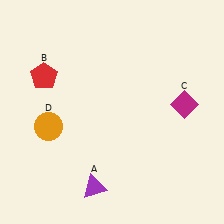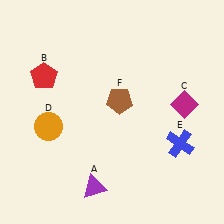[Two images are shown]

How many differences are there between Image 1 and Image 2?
There are 2 differences between the two images.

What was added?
A blue cross (E), a brown pentagon (F) were added in Image 2.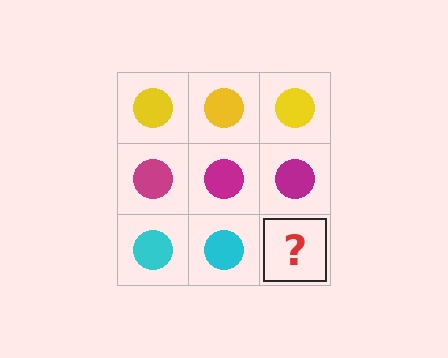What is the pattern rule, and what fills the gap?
The rule is that each row has a consistent color. The gap should be filled with a cyan circle.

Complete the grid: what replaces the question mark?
The question mark should be replaced with a cyan circle.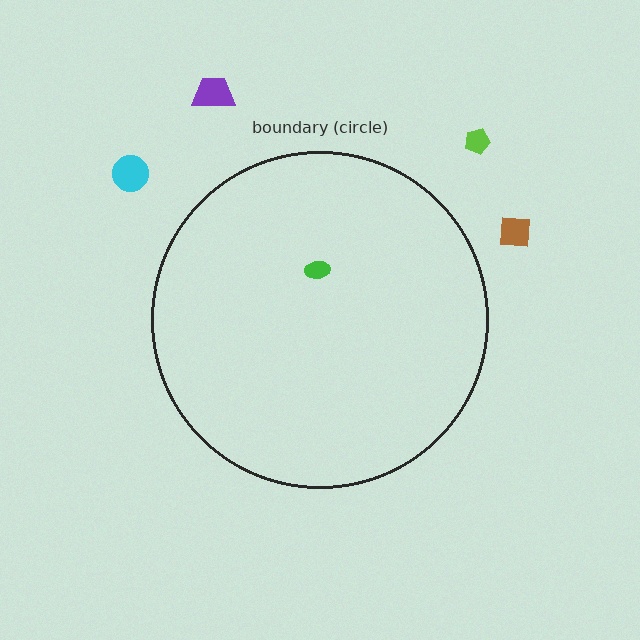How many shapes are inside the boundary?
1 inside, 4 outside.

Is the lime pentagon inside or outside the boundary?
Outside.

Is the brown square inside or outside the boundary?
Outside.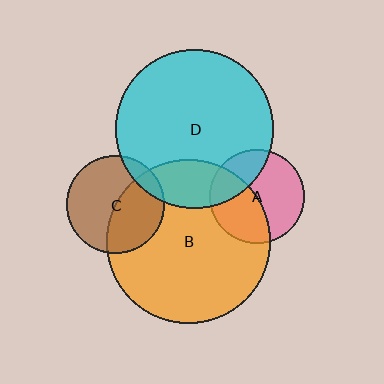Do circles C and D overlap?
Yes.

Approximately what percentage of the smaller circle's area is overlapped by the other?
Approximately 10%.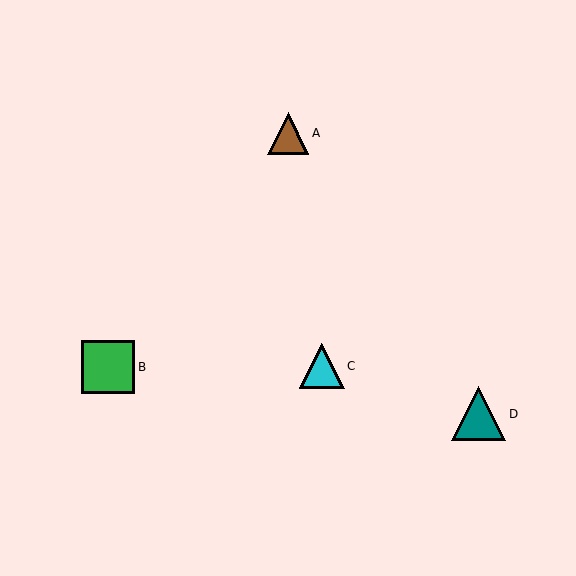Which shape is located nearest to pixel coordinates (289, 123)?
The brown triangle (labeled A) at (288, 133) is nearest to that location.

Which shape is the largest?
The teal triangle (labeled D) is the largest.